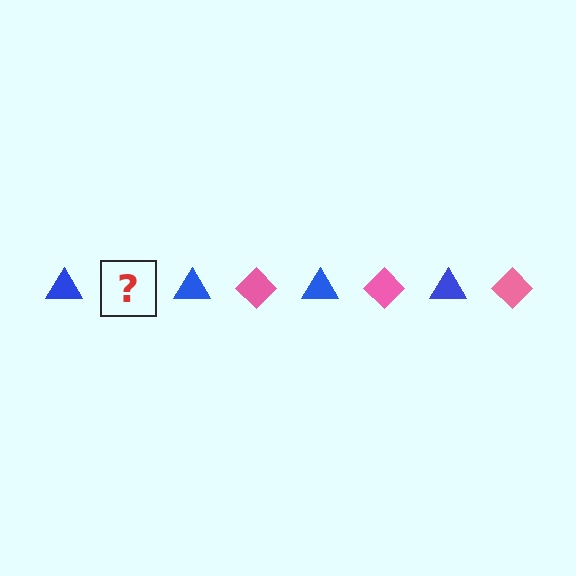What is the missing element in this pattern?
The missing element is a pink diamond.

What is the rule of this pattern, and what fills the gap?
The rule is that the pattern alternates between blue triangle and pink diamond. The gap should be filled with a pink diamond.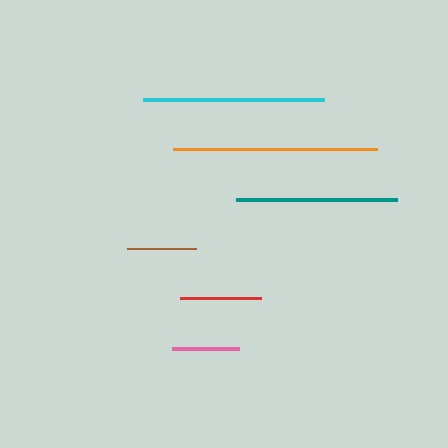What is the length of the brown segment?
The brown segment is approximately 69 pixels long.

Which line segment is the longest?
The orange line is the longest at approximately 204 pixels.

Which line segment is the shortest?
The pink line is the shortest at approximately 67 pixels.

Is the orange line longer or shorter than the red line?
The orange line is longer than the red line.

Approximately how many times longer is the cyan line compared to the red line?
The cyan line is approximately 2.2 times the length of the red line.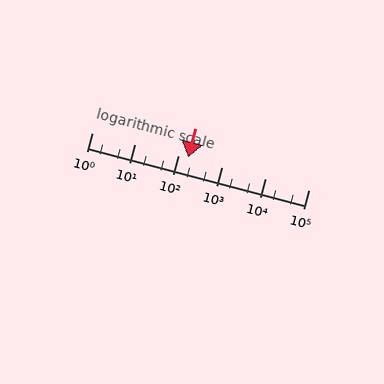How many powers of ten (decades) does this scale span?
The scale spans 5 decades, from 1 to 100000.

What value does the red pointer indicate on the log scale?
The pointer indicates approximately 170.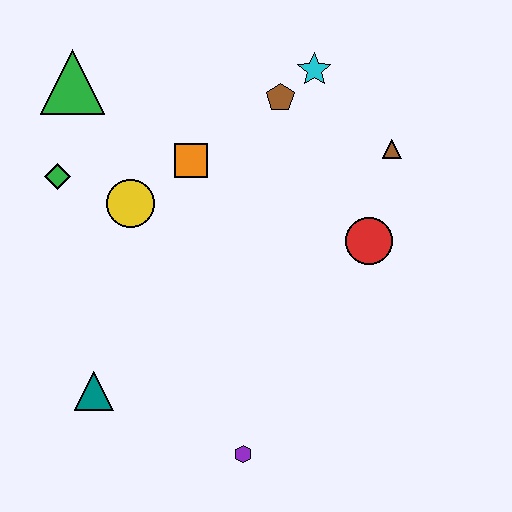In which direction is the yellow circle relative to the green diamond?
The yellow circle is to the right of the green diamond.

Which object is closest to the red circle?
The brown triangle is closest to the red circle.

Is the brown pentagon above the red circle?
Yes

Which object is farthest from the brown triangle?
The teal triangle is farthest from the brown triangle.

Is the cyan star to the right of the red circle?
No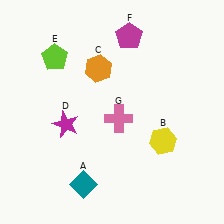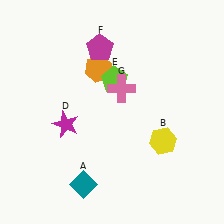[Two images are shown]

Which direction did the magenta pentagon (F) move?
The magenta pentagon (F) moved left.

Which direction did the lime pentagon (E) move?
The lime pentagon (E) moved right.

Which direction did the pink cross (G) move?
The pink cross (G) moved up.